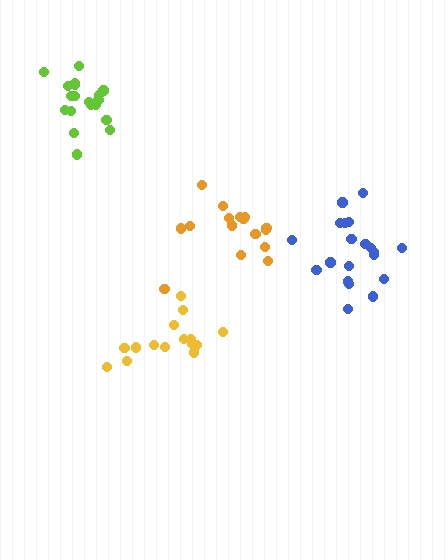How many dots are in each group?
Group 1: 15 dots, Group 2: 19 dots, Group 3: 16 dots, Group 4: 20 dots (70 total).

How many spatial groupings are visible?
There are 4 spatial groupings.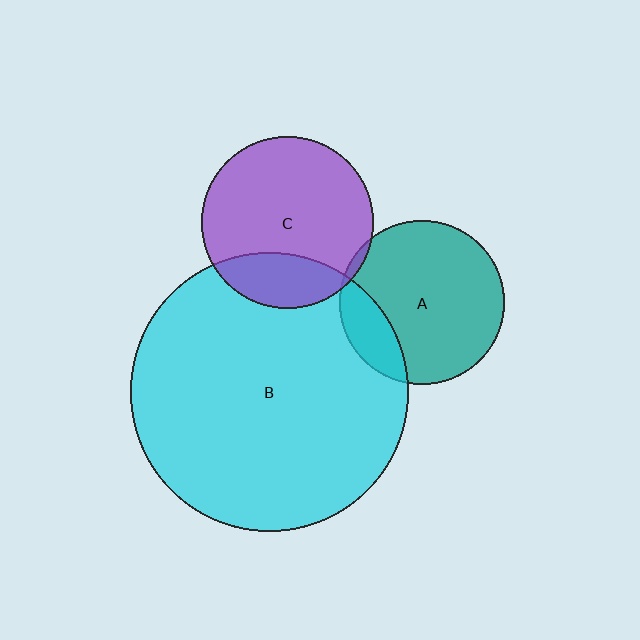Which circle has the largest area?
Circle B (cyan).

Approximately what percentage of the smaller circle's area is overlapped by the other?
Approximately 20%.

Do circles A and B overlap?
Yes.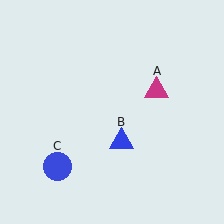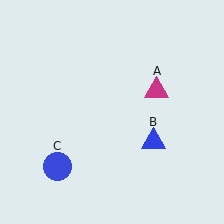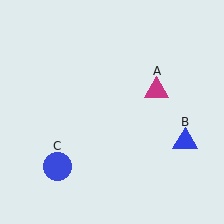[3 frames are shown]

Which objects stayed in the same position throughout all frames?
Magenta triangle (object A) and blue circle (object C) remained stationary.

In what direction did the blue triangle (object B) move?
The blue triangle (object B) moved right.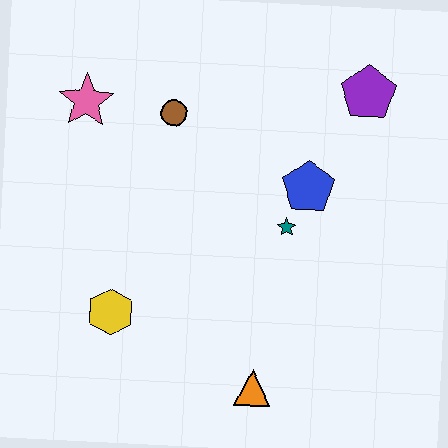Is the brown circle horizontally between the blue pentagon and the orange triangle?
No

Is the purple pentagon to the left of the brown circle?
No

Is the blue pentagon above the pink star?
No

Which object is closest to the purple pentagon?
The blue pentagon is closest to the purple pentagon.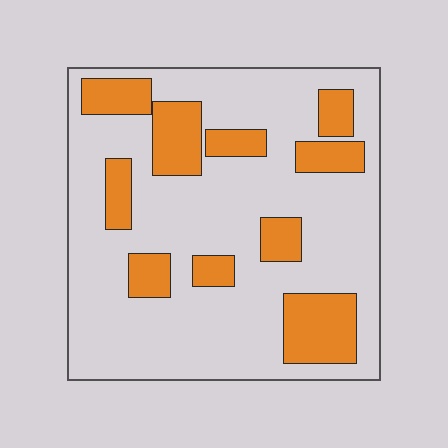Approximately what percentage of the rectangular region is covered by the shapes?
Approximately 25%.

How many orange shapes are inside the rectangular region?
10.